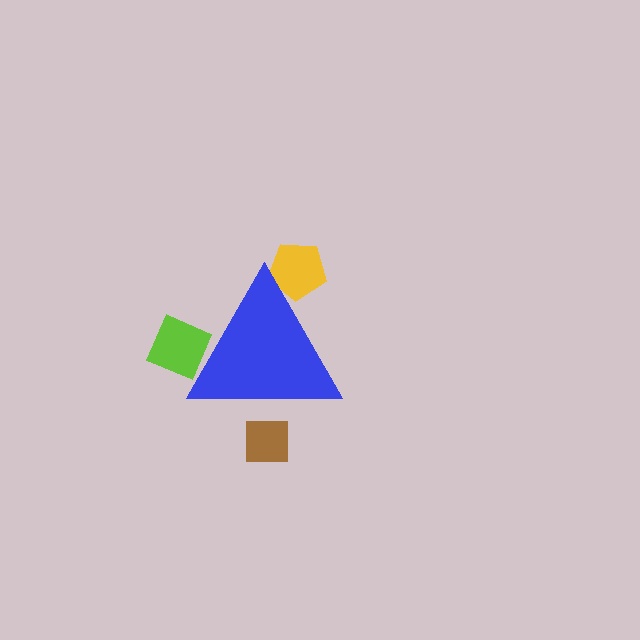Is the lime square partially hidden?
Yes, the lime square is partially hidden behind the blue triangle.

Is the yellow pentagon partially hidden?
Yes, the yellow pentagon is partially hidden behind the blue triangle.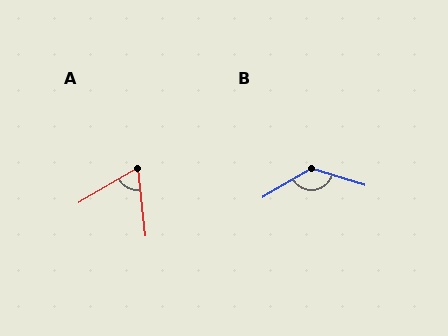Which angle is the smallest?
A, at approximately 65 degrees.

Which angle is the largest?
B, at approximately 132 degrees.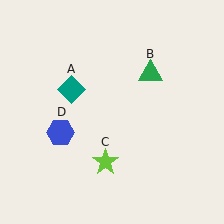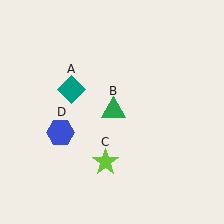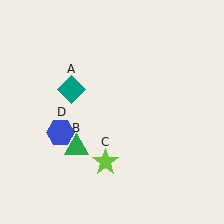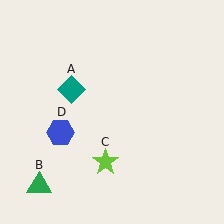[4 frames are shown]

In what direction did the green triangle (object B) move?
The green triangle (object B) moved down and to the left.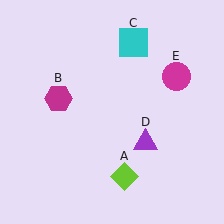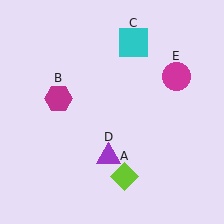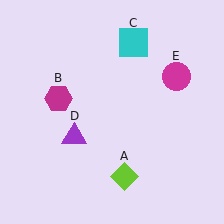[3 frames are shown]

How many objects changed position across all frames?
1 object changed position: purple triangle (object D).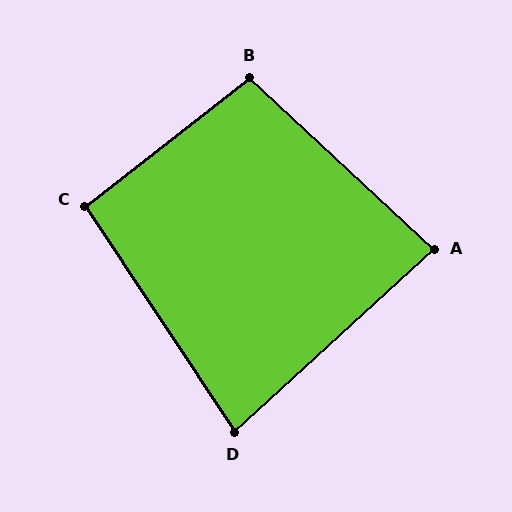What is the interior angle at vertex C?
Approximately 95 degrees (approximately right).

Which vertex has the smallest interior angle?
D, at approximately 81 degrees.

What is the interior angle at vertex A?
Approximately 85 degrees (approximately right).